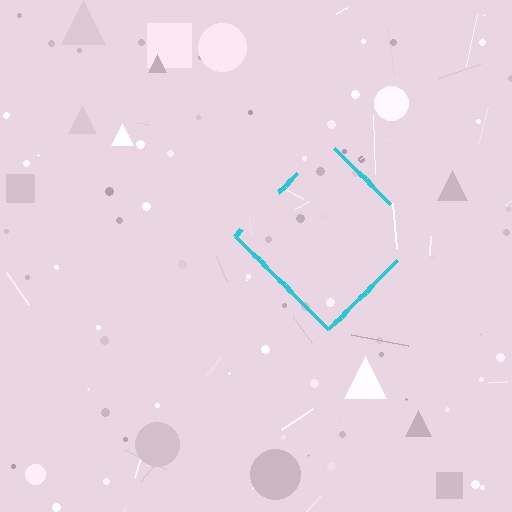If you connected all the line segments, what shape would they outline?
They would outline a diamond.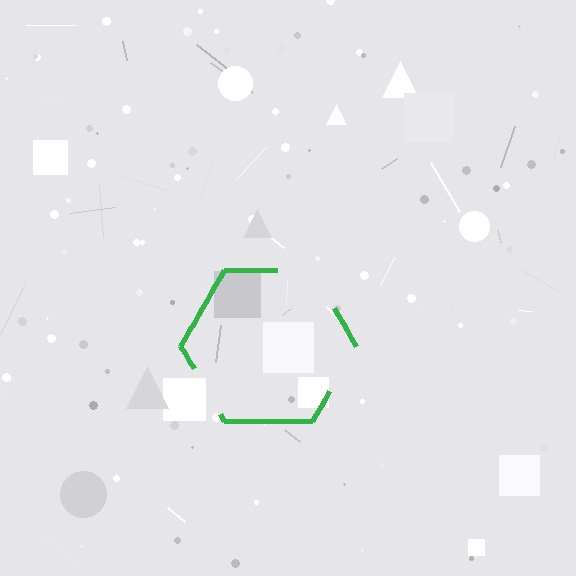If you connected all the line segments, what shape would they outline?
They would outline a hexagon.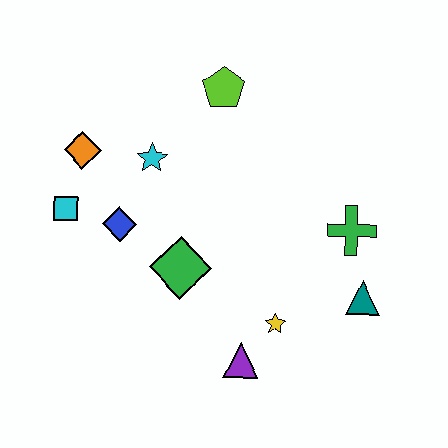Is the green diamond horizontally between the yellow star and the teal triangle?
No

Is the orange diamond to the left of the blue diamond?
Yes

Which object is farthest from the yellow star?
The orange diamond is farthest from the yellow star.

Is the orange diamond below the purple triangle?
No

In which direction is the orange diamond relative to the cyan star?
The orange diamond is to the left of the cyan star.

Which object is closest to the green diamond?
The blue diamond is closest to the green diamond.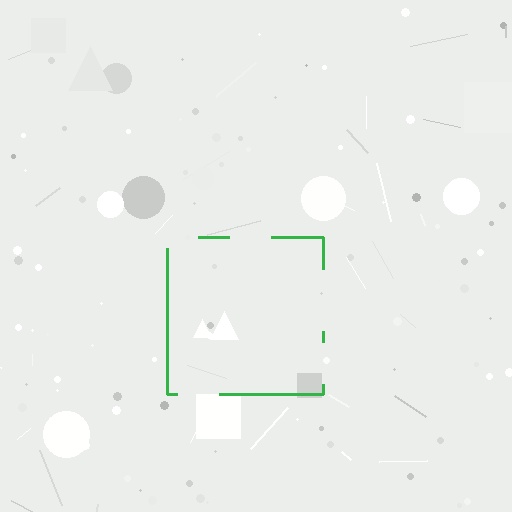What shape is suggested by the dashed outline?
The dashed outline suggests a square.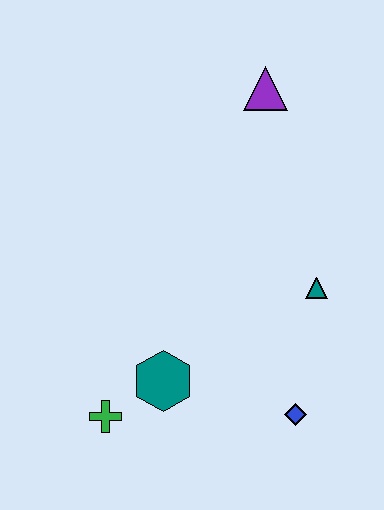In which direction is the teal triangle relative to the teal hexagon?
The teal triangle is to the right of the teal hexagon.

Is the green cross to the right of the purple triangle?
No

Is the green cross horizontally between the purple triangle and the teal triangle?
No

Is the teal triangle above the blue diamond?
Yes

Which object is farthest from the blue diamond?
The purple triangle is farthest from the blue diamond.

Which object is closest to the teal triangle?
The blue diamond is closest to the teal triangle.